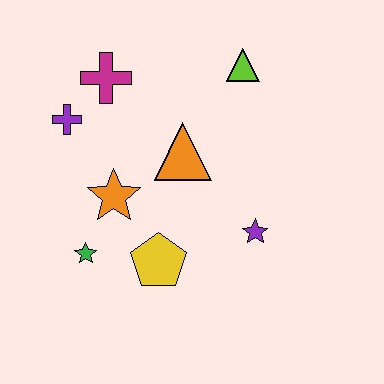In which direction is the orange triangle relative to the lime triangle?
The orange triangle is below the lime triangle.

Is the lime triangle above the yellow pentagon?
Yes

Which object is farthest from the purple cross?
The purple star is farthest from the purple cross.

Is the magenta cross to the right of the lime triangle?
No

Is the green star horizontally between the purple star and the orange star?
No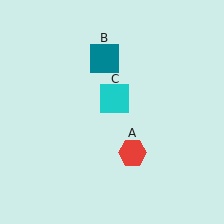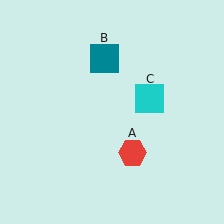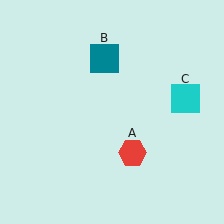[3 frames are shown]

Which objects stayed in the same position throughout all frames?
Red hexagon (object A) and teal square (object B) remained stationary.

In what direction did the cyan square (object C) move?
The cyan square (object C) moved right.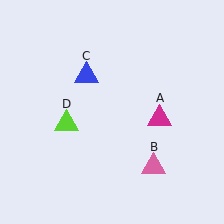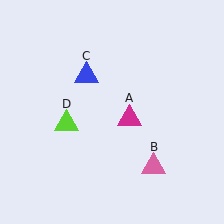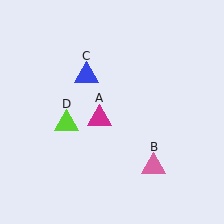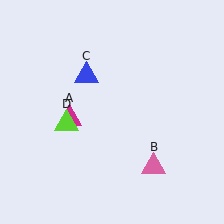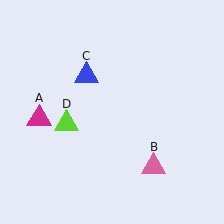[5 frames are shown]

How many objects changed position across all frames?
1 object changed position: magenta triangle (object A).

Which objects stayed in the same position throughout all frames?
Pink triangle (object B) and blue triangle (object C) and lime triangle (object D) remained stationary.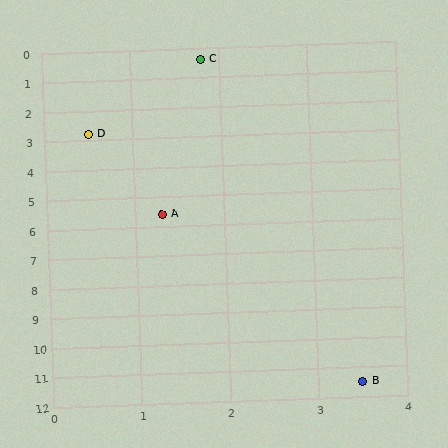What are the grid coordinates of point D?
Point D is at approximately (0.5, 2.8).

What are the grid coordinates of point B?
Point B is at approximately (3.5, 11.5).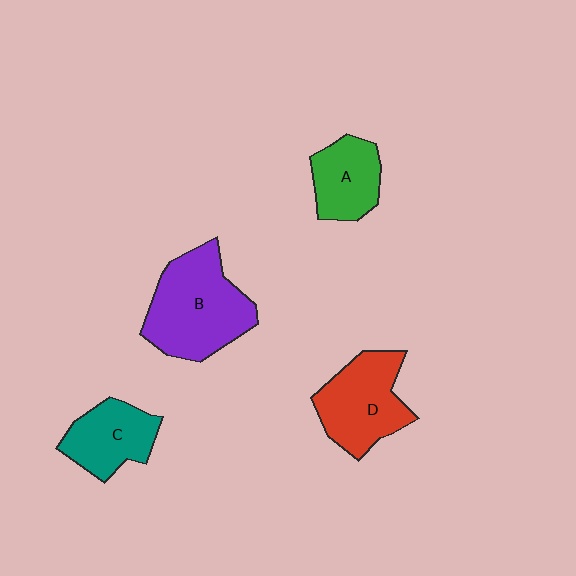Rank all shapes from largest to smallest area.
From largest to smallest: B (purple), D (red), C (teal), A (green).